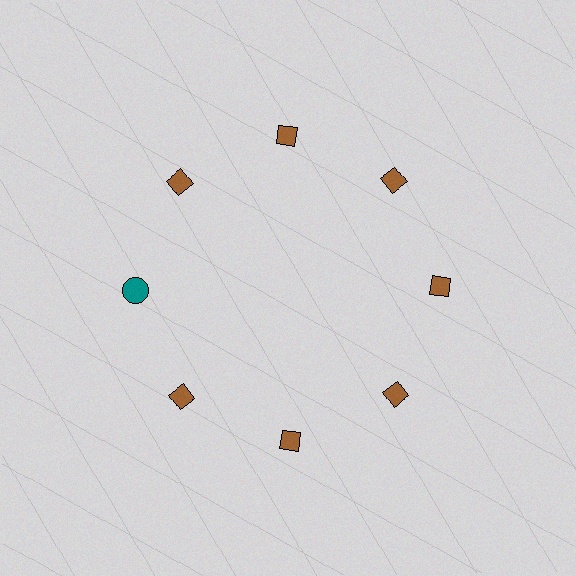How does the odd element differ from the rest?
It differs in both color (teal instead of brown) and shape (circle instead of diamond).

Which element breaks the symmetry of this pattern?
The teal circle at roughly the 9 o'clock position breaks the symmetry. All other shapes are brown diamonds.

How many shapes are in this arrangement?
There are 8 shapes arranged in a ring pattern.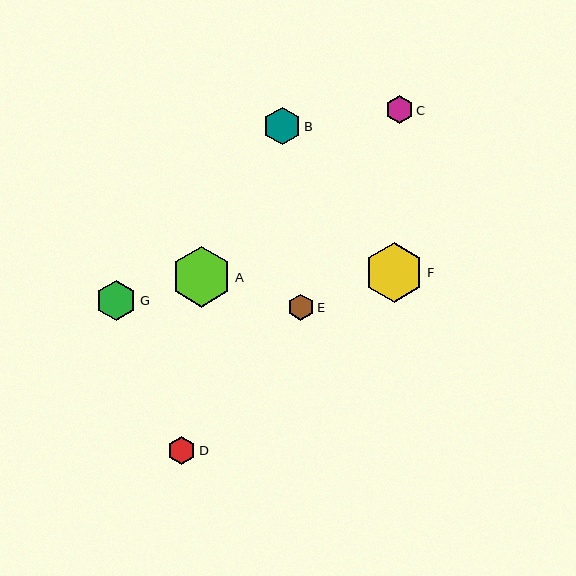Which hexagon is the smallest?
Hexagon E is the smallest with a size of approximately 26 pixels.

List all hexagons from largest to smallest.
From largest to smallest: A, F, G, B, D, C, E.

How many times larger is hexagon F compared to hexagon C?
Hexagon F is approximately 2.2 times the size of hexagon C.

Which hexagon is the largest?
Hexagon A is the largest with a size of approximately 60 pixels.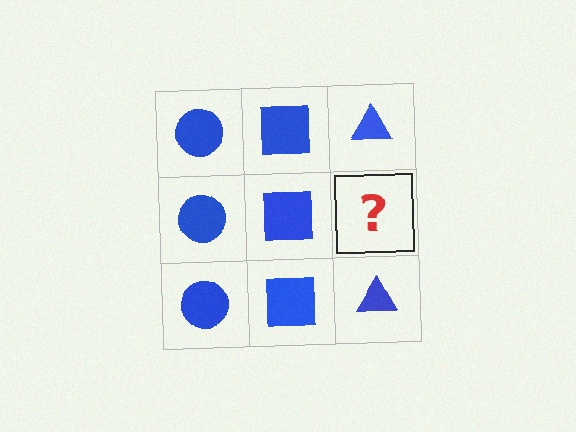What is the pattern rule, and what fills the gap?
The rule is that each column has a consistent shape. The gap should be filled with a blue triangle.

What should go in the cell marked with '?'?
The missing cell should contain a blue triangle.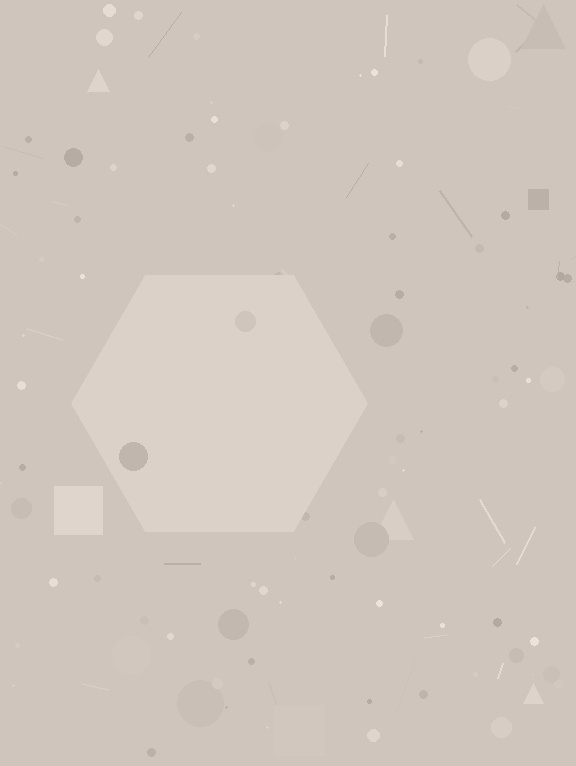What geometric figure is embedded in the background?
A hexagon is embedded in the background.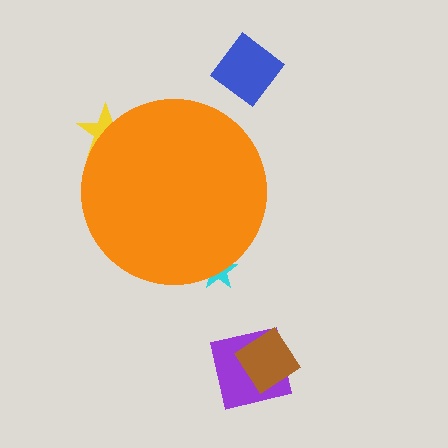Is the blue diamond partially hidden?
No, the blue diamond is fully visible.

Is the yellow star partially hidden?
Yes, the yellow star is partially hidden behind the orange circle.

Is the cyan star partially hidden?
Yes, the cyan star is partially hidden behind the orange circle.